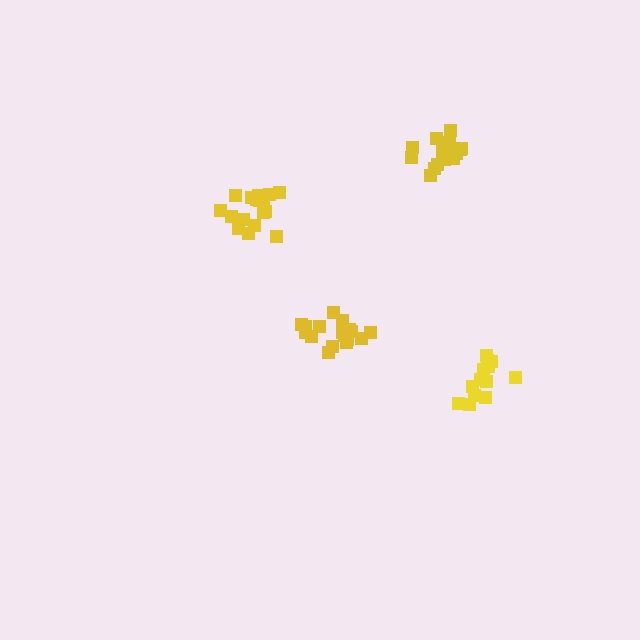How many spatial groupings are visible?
There are 4 spatial groupings.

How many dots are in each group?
Group 1: 16 dots, Group 2: 13 dots, Group 3: 18 dots, Group 4: 17 dots (64 total).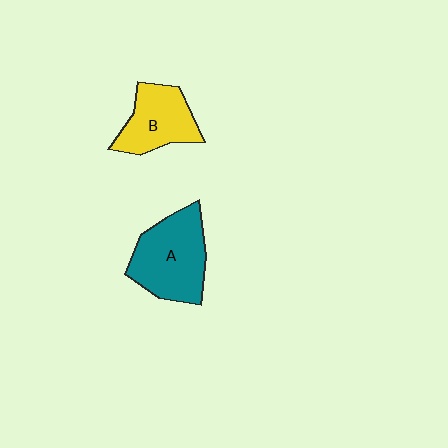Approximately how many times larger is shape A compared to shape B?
Approximately 1.4 times.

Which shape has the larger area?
Shape A (teal).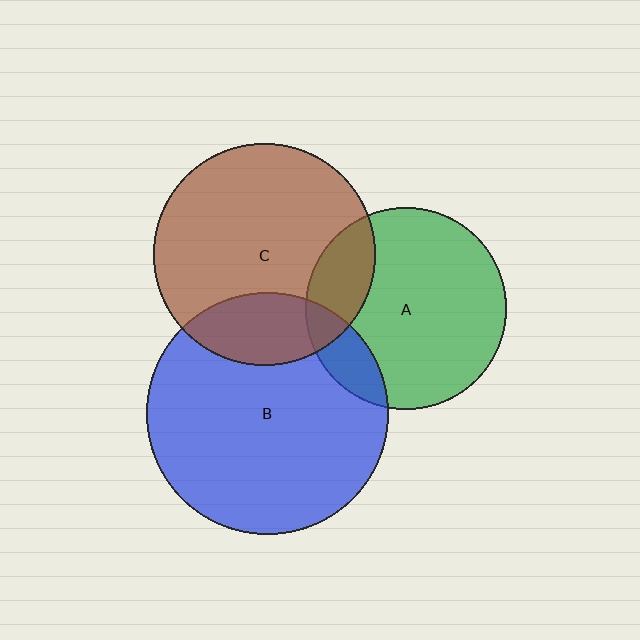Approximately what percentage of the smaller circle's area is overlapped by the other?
Approximately 20%.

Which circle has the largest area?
Circle B (blue).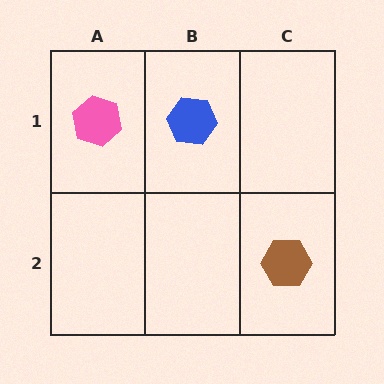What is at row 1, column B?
A blue hexagon.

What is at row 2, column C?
A brown hexagon.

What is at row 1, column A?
A pink hexagon.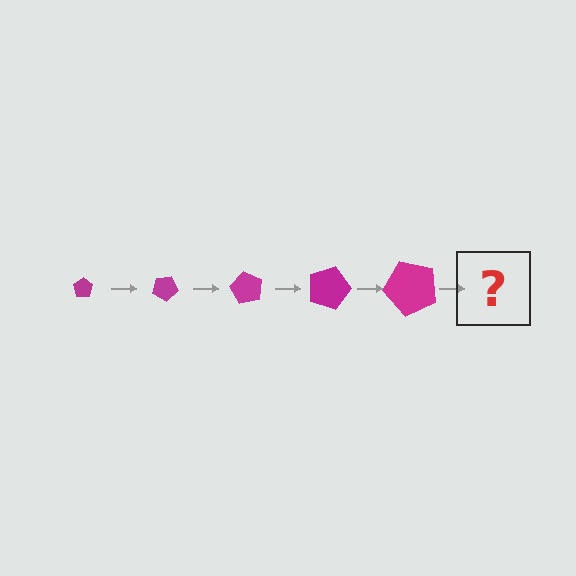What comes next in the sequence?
The next element should be a pentagon, larger than the previous one and rotated 150 degrees from the start.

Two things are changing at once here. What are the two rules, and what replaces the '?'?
The two rules are that the pentagon grows larger each step and it rotates 30 degrees each step. The '?' should be a pentagon, larger than the previous one and rotated 150 degrees from the start.